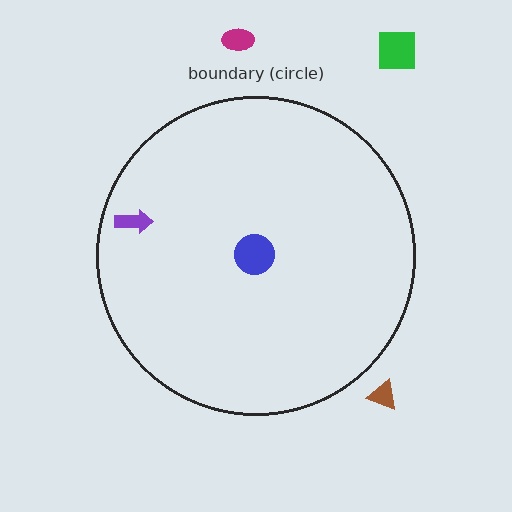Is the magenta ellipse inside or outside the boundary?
Outside.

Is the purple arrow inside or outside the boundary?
Inside.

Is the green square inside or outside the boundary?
Outside.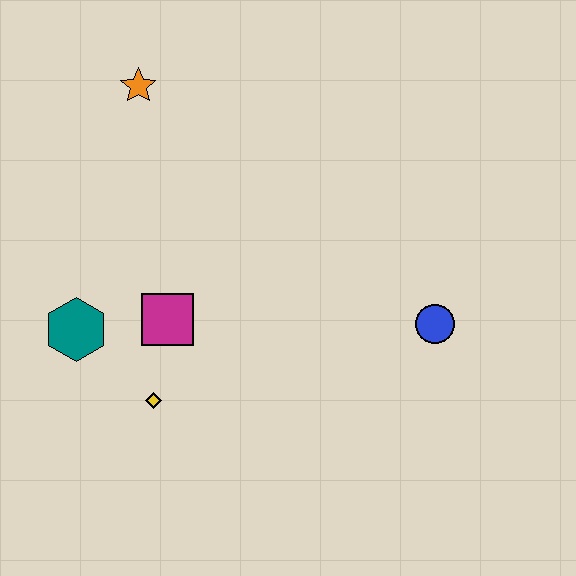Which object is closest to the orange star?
The magenta square is closest to the orange star.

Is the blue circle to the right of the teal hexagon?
Yes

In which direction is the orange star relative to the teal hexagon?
The orange star is above the teal hexagon.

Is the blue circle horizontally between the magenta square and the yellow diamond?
No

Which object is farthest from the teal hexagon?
The blue circle is farthest from the teal hexagon.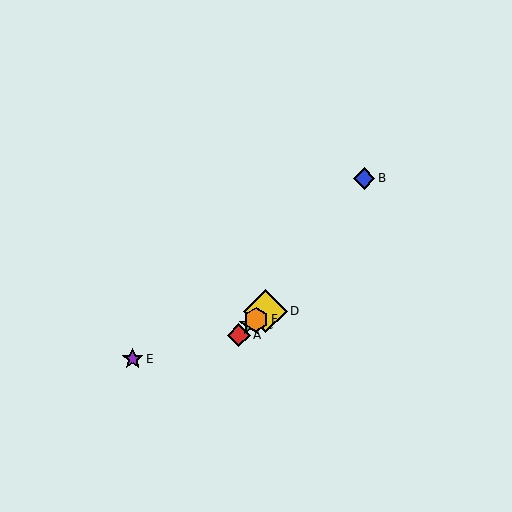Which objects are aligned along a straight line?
Objects A, C, D, F are aligned along a straight line.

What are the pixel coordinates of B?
Object B is at (364, 178).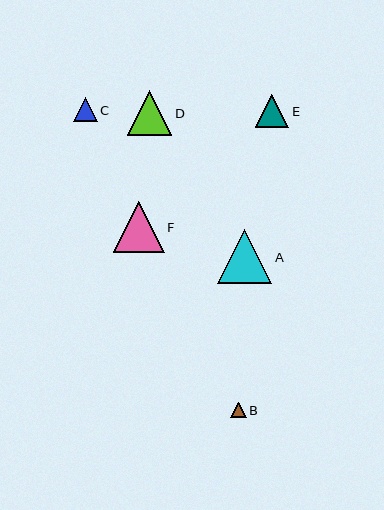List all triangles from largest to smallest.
From largest to smallest: A, F, D, E, C, B.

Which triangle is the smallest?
Triangle B is the smallest with a size of approximately 15 pixels.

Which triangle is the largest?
Triangle A is the largest with a size of approximately 54 pixels.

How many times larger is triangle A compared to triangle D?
Triangle A is approximately 1.2 times the size of triangle D.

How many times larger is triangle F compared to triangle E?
Triangle F is approximately 1.5 times the size of triangle E.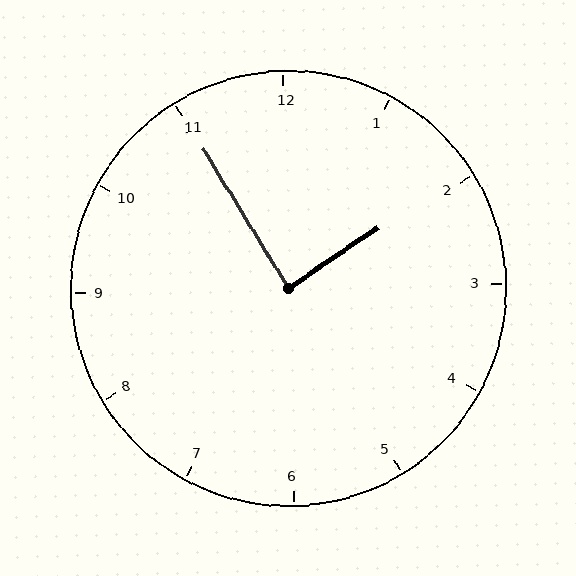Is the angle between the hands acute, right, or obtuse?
It is right.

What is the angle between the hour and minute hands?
Approximately 88 degrees.